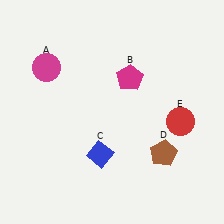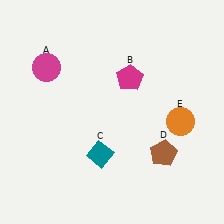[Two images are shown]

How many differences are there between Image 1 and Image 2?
There are 2 differences between the two images.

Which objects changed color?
C changed from blue to teal. E changed from red to orange.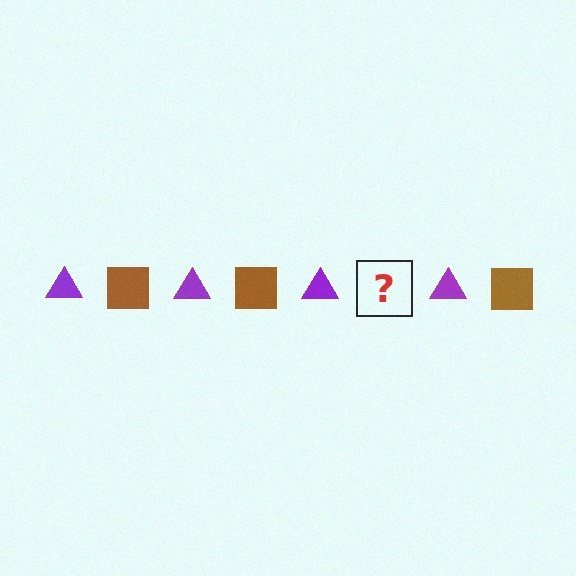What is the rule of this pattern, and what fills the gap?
The rule is that the pattern alternates between purple triangle and brown square. The gap should be filled with a brown square.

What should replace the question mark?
The question mark should be replaced with a brown square.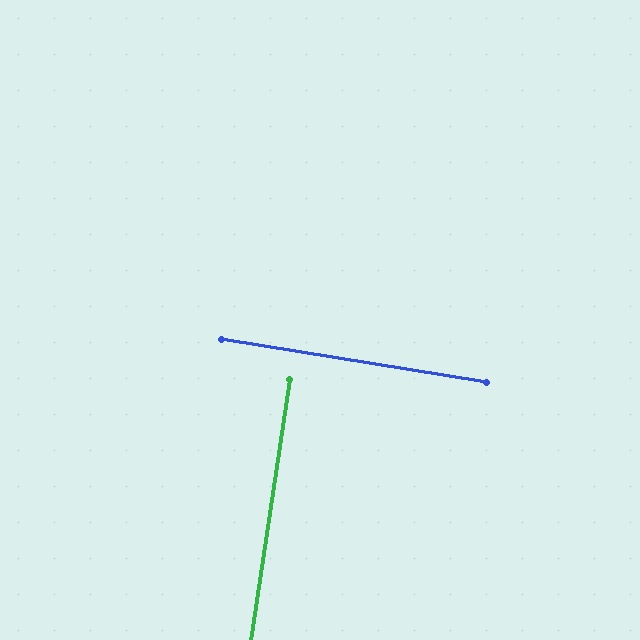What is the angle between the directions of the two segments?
Approximately 89 degrees.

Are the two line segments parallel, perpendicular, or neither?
Perpendicular — they meet at approximately 89°.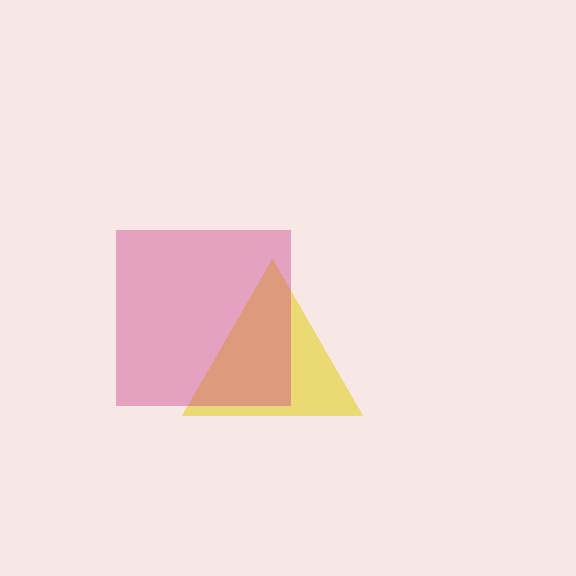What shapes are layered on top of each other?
The layered shapes are: a yellow triangle, a magenta square.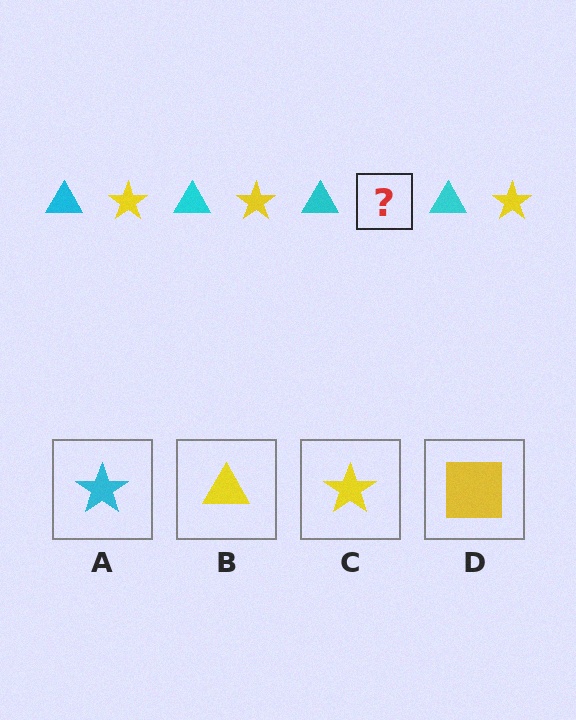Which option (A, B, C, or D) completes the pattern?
C.